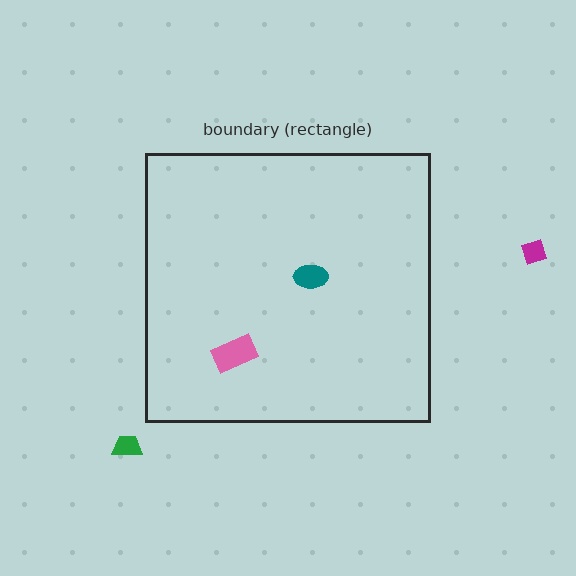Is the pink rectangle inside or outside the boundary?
Inside.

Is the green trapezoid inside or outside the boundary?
Outside.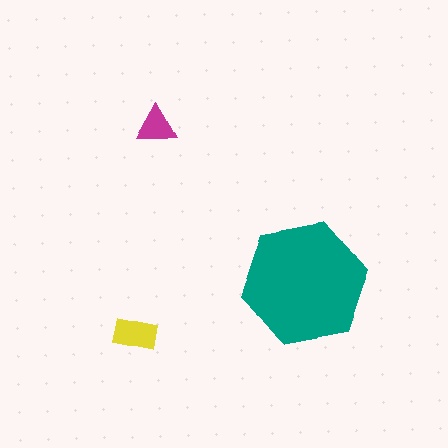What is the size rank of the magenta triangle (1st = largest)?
3rd.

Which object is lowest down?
The yellow rectangle is bottommost.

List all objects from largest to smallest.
The teal hexagon, the yellow rectangle, the magenta triangle.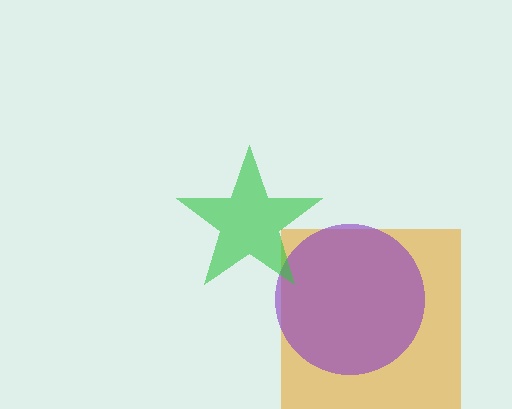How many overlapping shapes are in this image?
There are 3 overlapping shapes in the image.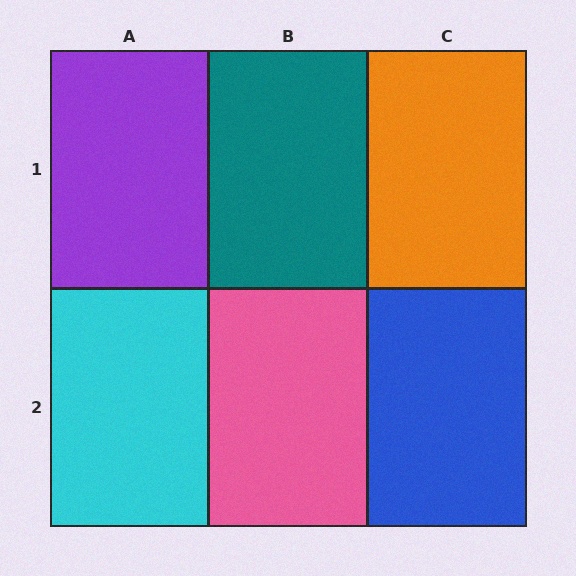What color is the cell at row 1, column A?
Purple.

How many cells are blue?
1 cell is blue.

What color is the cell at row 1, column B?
Teal.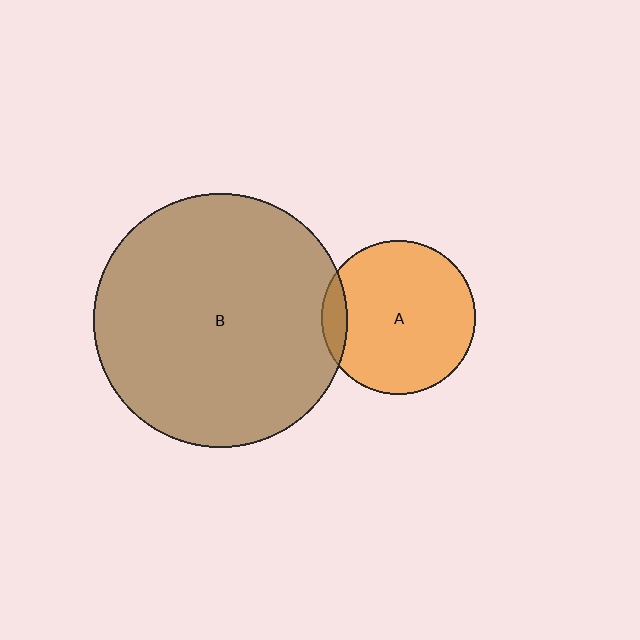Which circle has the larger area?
Circle B (brown).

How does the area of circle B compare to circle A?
Approximately 2.7 times.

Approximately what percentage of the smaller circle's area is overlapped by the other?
Approximately 10%.